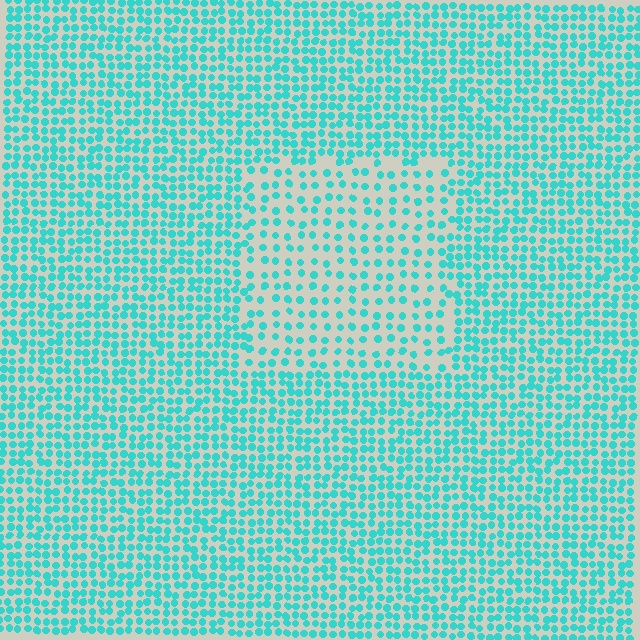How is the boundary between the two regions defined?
The boundary is defined by a change in element density (approximately 1.9x ratio). All elements are the same color, size, and shape.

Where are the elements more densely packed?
The elements are more densely packed outside the rectangle boundary.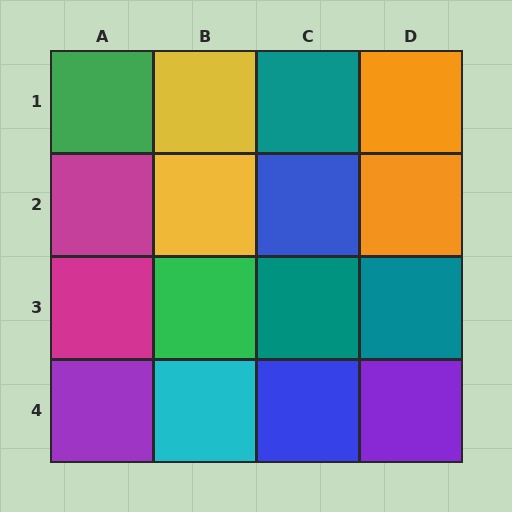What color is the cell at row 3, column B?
Green.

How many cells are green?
2 cells are green.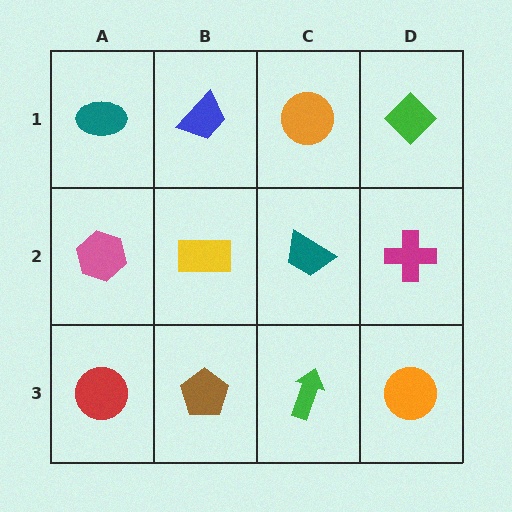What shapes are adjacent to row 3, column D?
A magenta cross (row 2, column D), a green arrow (row 3, column C).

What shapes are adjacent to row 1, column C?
A teal trapezoid (row 2, column C), a blue trapezoid (row 1, column B), a green diamond (row 1, column D).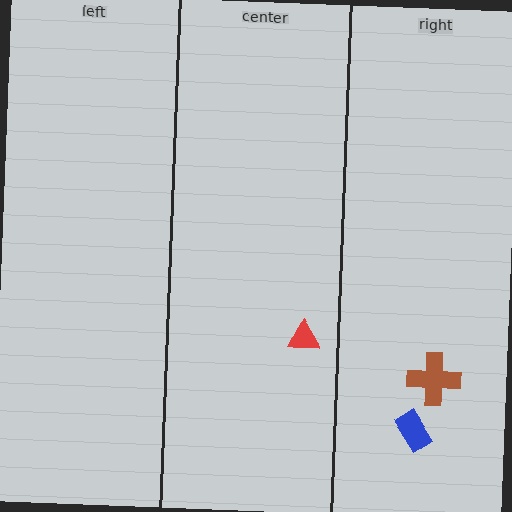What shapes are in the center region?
The red triangle.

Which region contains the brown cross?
The right region.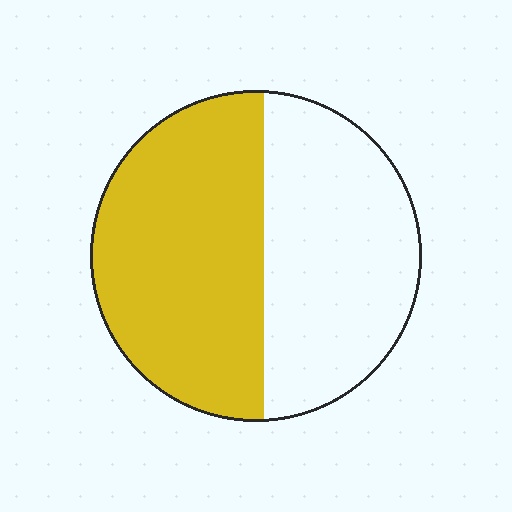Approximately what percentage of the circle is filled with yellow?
Approximately 55%.